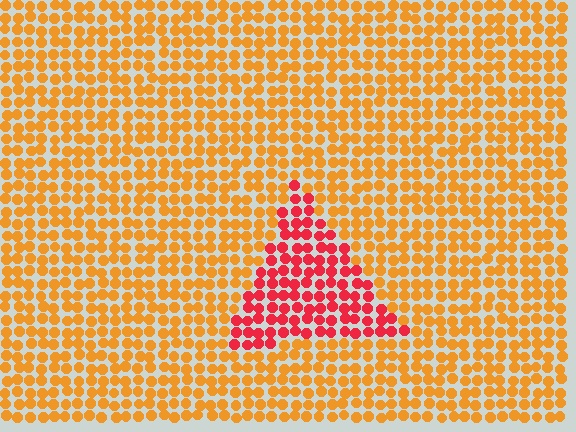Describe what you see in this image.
The image is filled with small orange elements in a uniform arrangement. A triangle-shaped region is visible where the elements are tinted to a slightly different hue, forming a subtle color boundary.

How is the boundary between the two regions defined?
The boundary is defined purely by a slight shift in hue (about 42 degrees). Spacing, size, and orientation are identical on both sides.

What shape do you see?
I see a triangle.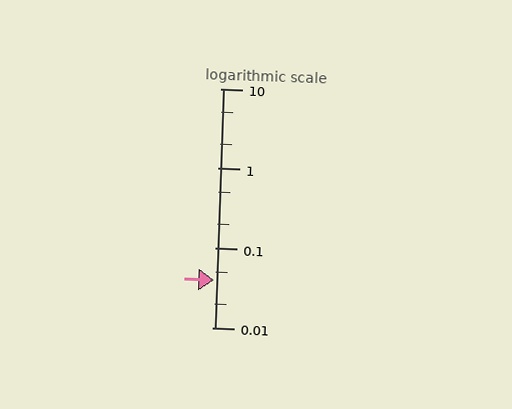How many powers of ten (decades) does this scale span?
The scale spans 3 decades, from 0.01 to 10.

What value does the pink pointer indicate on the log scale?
The pointer indicates approximately 0.039.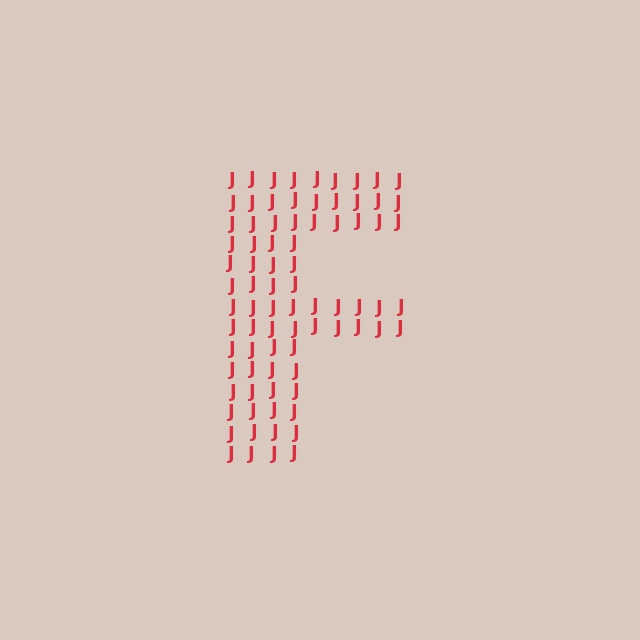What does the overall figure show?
The overall figure shows the letter F.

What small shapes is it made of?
It is made of small letter J's.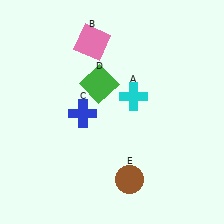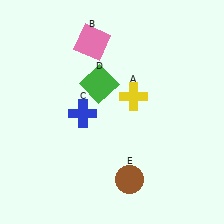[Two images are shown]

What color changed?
The cross (A) changed from cyan in Image 1 to yellow in Image 2.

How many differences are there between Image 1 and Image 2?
There is 1 difference between the two images.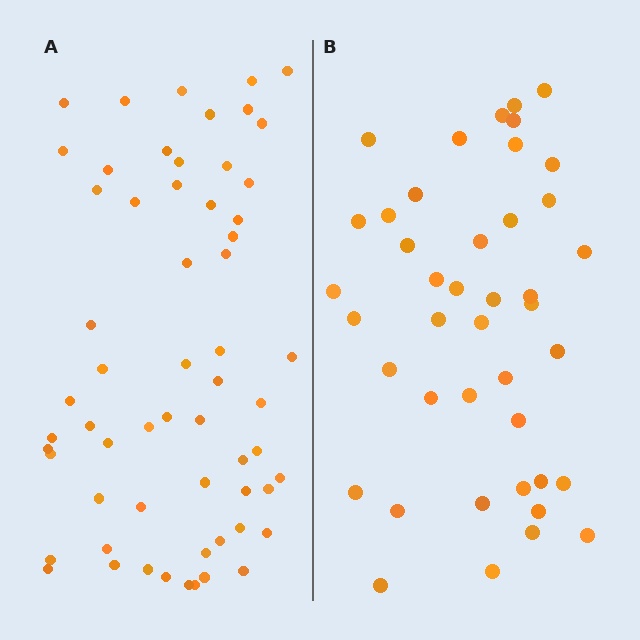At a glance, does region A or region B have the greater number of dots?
Region A (the left region) has more dots.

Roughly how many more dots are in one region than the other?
Region A has approximately 20 more dots than region B.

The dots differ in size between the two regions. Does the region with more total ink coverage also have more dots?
No. Region B has more total ink coverage because its dots are larger, but region A actually contains more individual dots. Total area can be misleading — the number of items is what matters here.